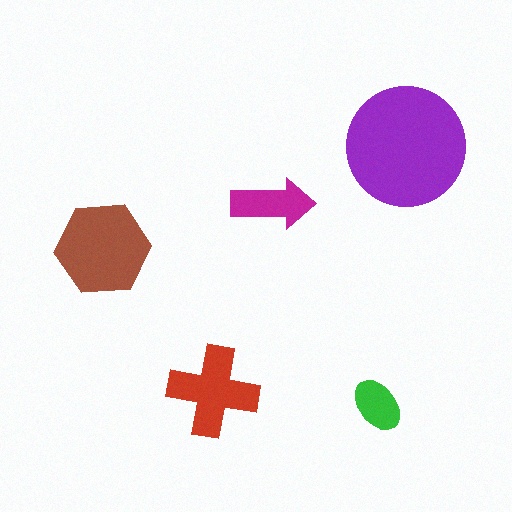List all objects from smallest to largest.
The green ellipse, the magenta arrow, the red cross, the brown hexagon, the purple circle.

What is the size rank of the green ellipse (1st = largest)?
5th.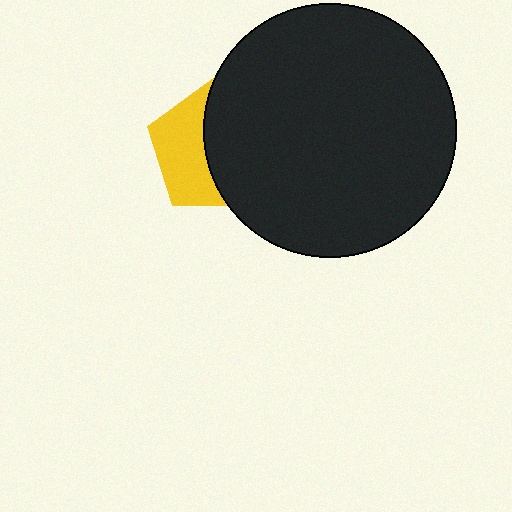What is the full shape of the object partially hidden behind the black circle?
The partially hidden object is a yellow pentagon.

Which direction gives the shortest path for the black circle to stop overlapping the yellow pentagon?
Moving right gives the shortest separation.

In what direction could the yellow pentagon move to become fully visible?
The yellow pentagon could move left. That would shift it out from behind the black circle entirely.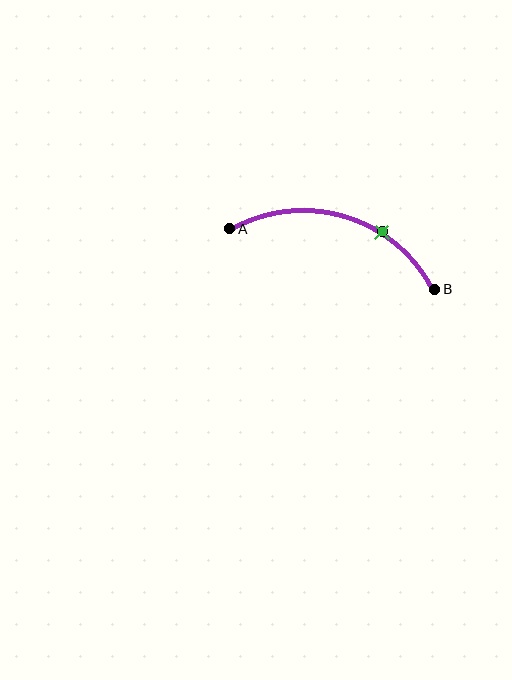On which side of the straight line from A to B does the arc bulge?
The arc bulges above the straight line connecting A and B.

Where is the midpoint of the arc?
The arc midpoint is the point on the curve farthest from the straight line joining A and B. It sits above that line.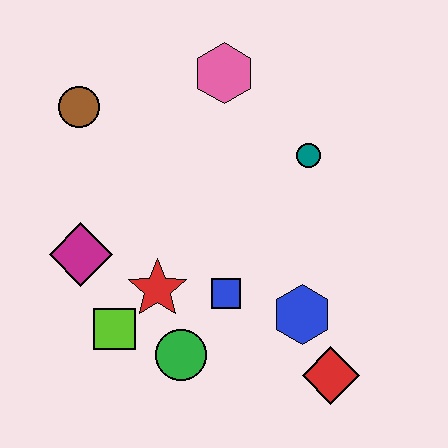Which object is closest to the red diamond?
The blue hexagon is closest to the red diamond.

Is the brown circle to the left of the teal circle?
Yes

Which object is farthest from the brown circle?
The red diamond is farthest from the brown circle.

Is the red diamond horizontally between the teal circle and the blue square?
No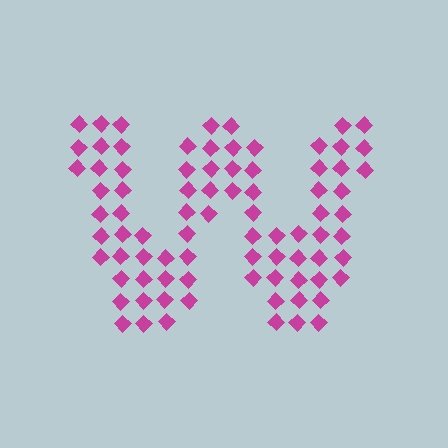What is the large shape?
The large shape is the letter W.